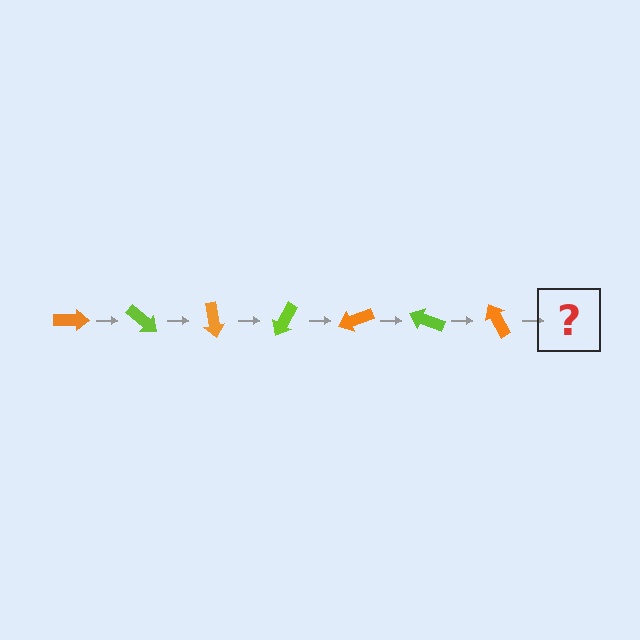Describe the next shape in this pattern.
It should be a lime arrow, rotated 280 degrees from the start.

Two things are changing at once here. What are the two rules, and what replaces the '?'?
The two rules are that it rotates 40 degrees each step and the color cycles through orange and lime. The '?' should be a lime arrow, rotated 280 degrees from the start.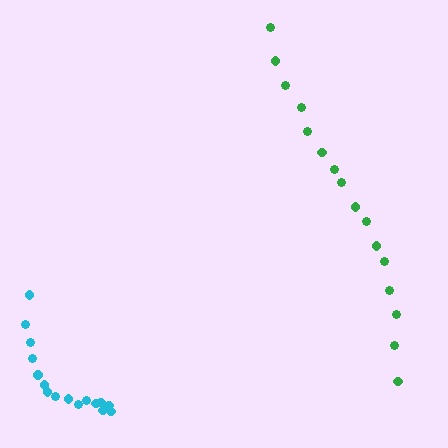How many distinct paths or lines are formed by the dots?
There are 2 distinct paths.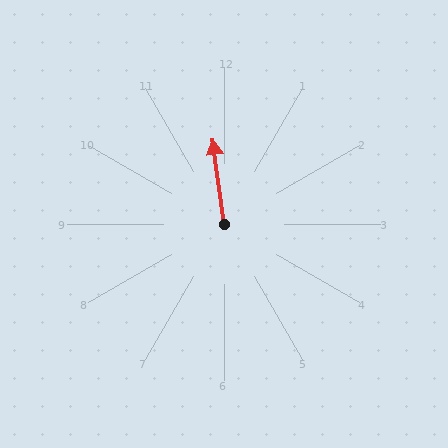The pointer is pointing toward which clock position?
Roughly 12 o'clock.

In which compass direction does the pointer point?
North.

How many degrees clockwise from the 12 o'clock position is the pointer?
Approximately 352 degrees.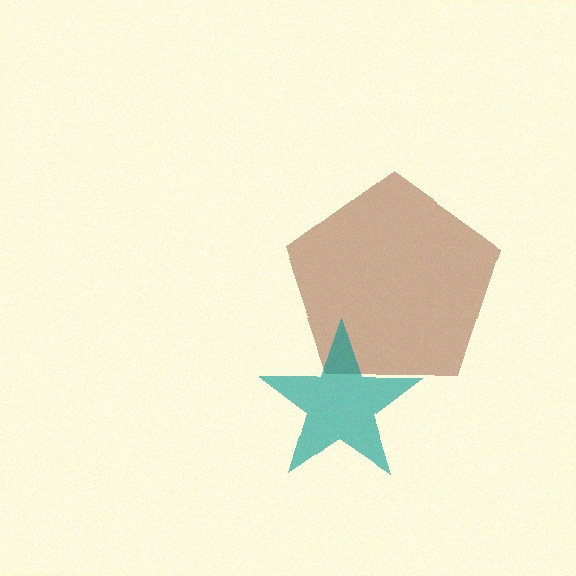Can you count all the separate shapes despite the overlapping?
Yes, there are 2 separate shapes.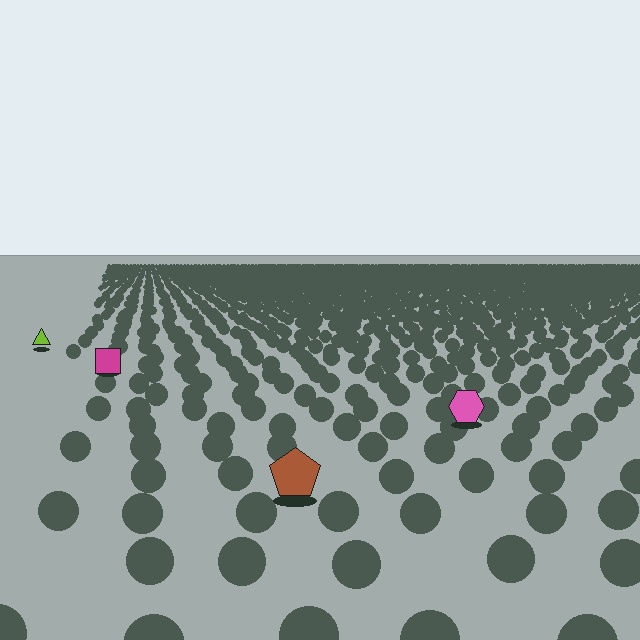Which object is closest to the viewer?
The brown pentagon is closest. The texture marks near it are larger and more spread out.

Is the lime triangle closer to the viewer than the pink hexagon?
No. The pink hexagon is closer — you can tell from the texture gradient: the ground texture is coarser near it.